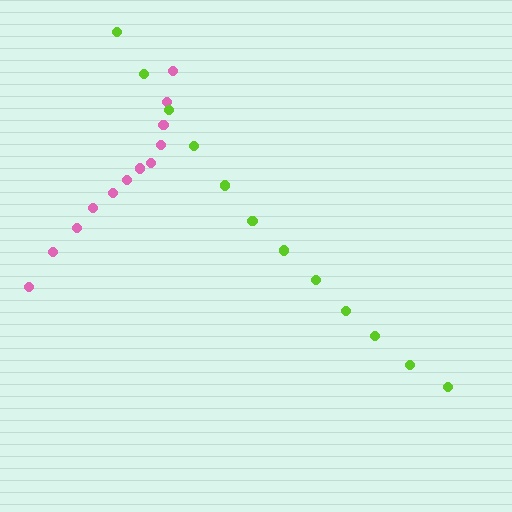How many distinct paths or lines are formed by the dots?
There are 2 distinct paths.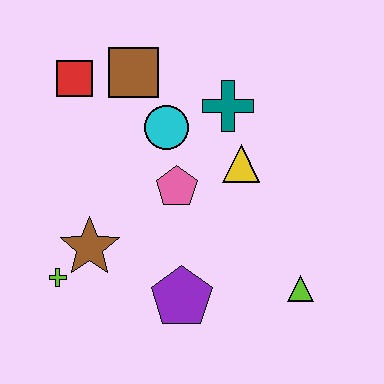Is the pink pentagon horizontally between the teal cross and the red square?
Yes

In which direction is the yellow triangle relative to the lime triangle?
The yellow triangle is above the lime triangle.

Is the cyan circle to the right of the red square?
Yes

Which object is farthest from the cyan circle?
The lime triangle is farthest from the cyan circle.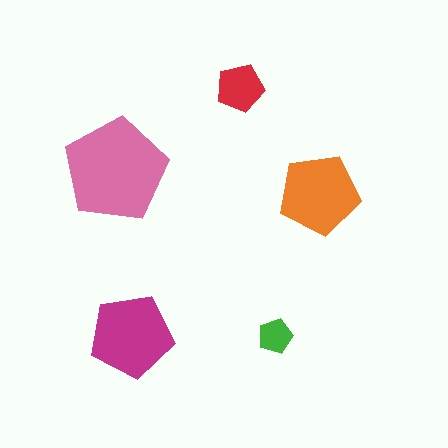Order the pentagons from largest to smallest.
the pink one, the magenta one, the orange one, the red one, the green one.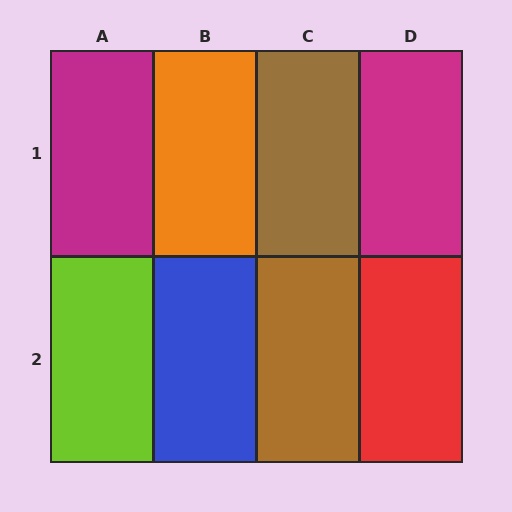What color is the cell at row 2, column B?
Blue.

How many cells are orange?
1 cell is orange.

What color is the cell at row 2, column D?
Red.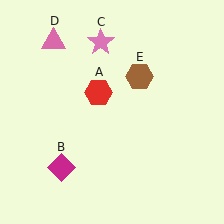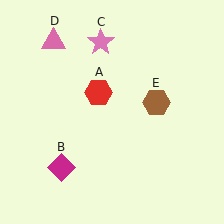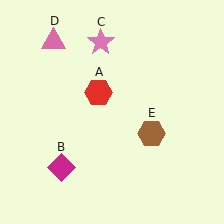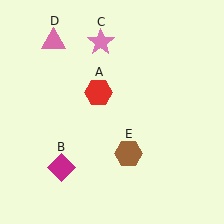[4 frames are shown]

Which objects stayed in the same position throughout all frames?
Red hexagon (object A) and magenta diamond (object B) and pink star (object C) and pink triangle (object D) remained stationary.